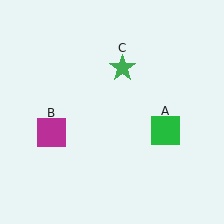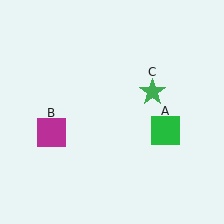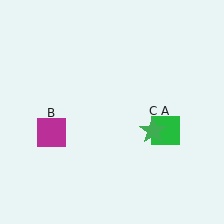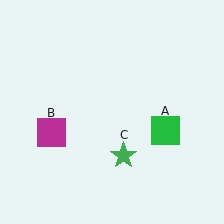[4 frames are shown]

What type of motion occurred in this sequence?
The green star (object C) rotated clockwise around the center of the scene.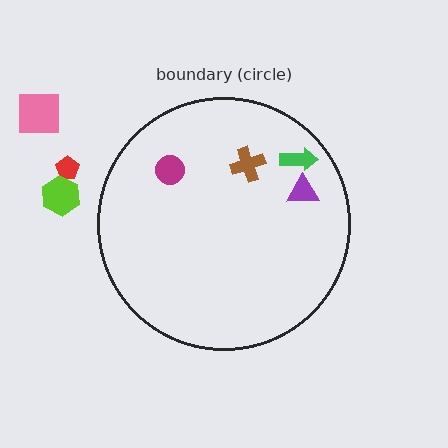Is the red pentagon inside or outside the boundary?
Outside.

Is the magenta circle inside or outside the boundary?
Inside.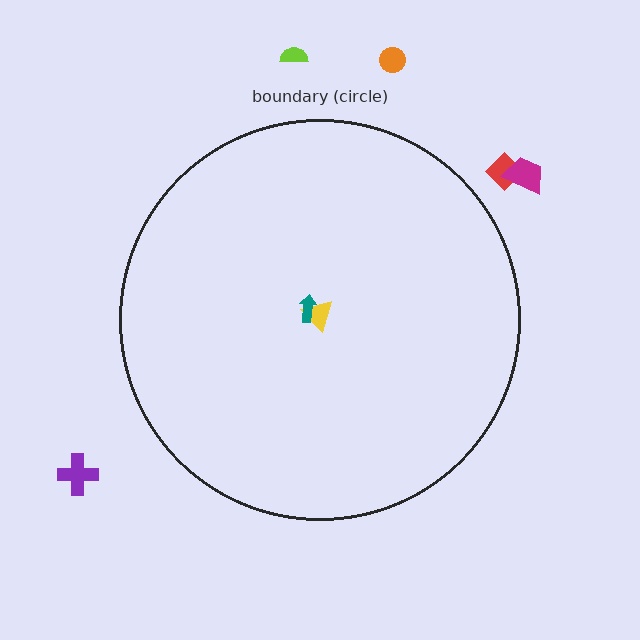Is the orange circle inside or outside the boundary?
Outside.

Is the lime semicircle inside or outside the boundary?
Outside.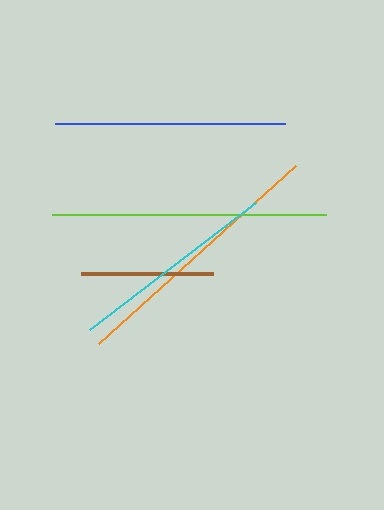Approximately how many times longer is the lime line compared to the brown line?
The lime line is approximately 2.1 times the length of the brown line.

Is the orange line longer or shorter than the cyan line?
The orange line is longer than the cyan line.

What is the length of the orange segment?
The orange segment is approximately 266 pixels long.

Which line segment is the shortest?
The brown line is the shortest at approximately 132 pixels.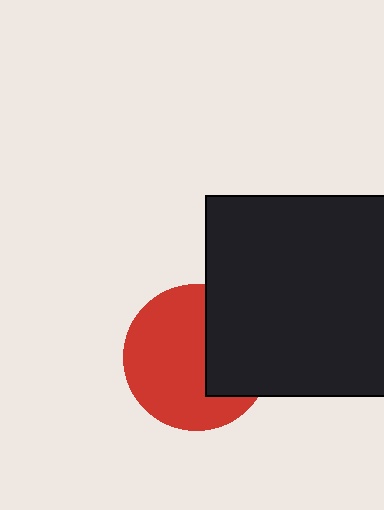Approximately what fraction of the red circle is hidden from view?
Roughly 35% of the red circle is hidden behind the black square.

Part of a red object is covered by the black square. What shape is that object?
It is a circle.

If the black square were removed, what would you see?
You would see the complete red circle.